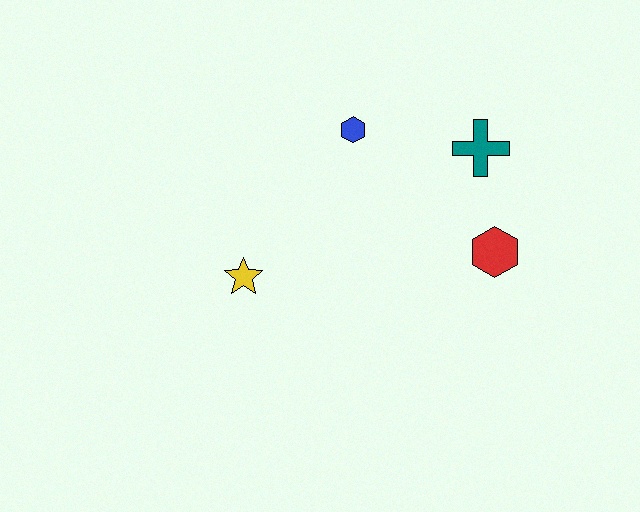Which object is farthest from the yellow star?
The teal cross is farthest from the yellow star.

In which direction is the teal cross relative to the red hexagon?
The teal cross is above the red hexagon.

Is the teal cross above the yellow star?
Yes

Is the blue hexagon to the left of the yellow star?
No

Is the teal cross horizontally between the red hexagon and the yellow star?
Yes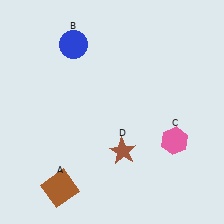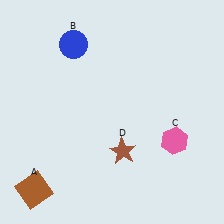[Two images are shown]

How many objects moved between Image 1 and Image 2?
1 object moved between the two images.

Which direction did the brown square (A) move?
The brown square (A) moved left.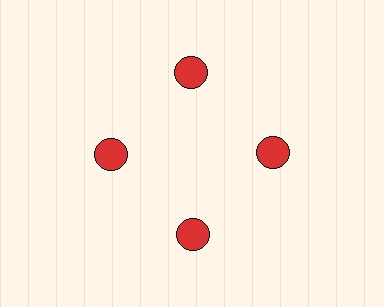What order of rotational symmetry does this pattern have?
This pattern has 4-fold rotational symmetry.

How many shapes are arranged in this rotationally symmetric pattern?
There are 4 shapes, arranged in 4 groups of 1.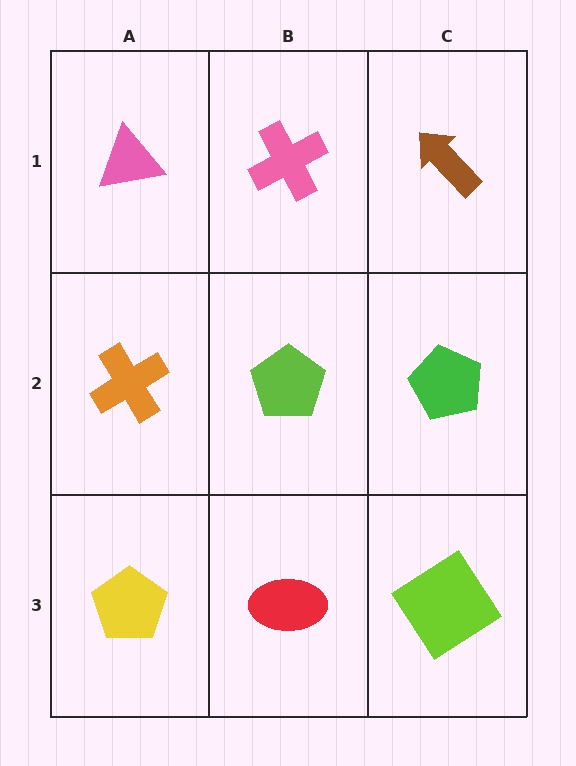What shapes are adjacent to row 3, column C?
A green pentagon (row 2, column C), a red ellipse (row 3, column B).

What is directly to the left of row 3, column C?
A red ellipse.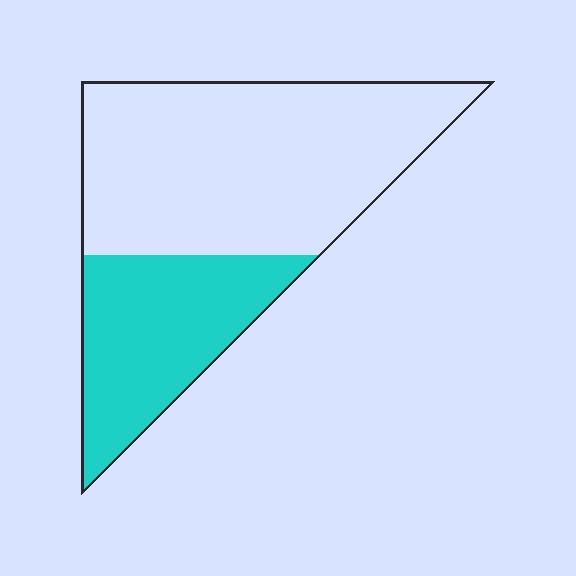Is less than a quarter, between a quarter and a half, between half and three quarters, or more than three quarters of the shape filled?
Between a quarter and a half.